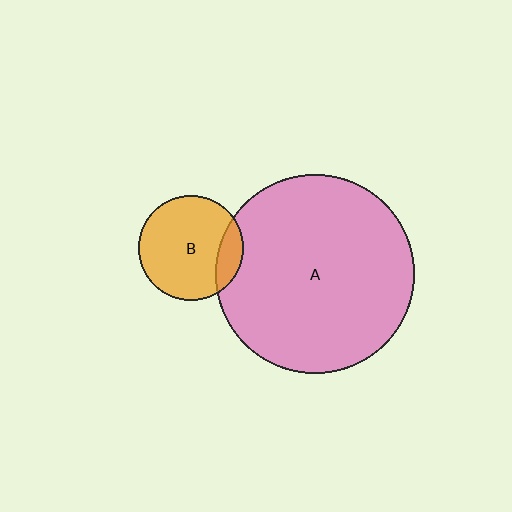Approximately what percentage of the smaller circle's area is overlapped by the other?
Approximately 15%.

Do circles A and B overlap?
Yes.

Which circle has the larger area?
Circle A (pink).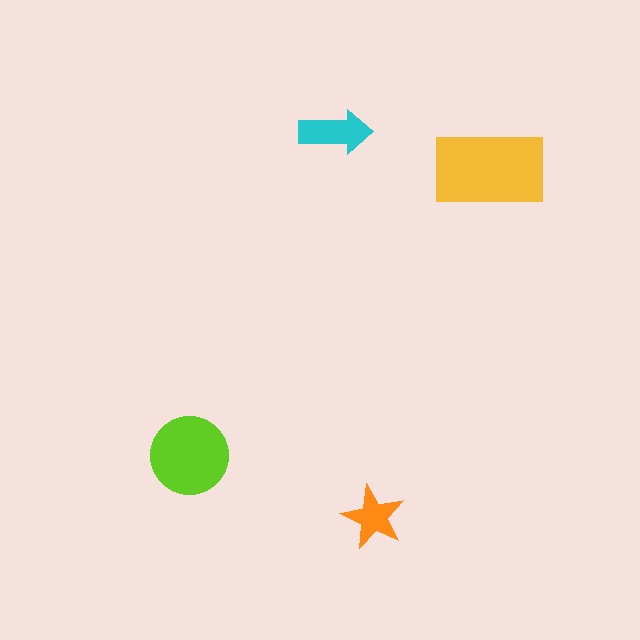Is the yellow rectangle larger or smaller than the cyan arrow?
Larger.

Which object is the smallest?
The orange star.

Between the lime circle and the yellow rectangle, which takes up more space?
The yellow rectangle.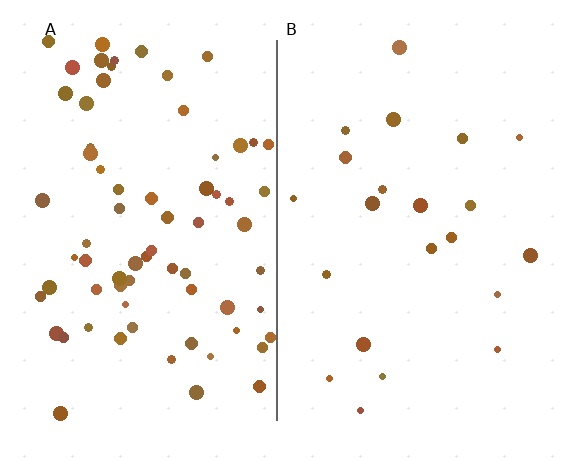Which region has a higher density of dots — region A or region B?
A (the left).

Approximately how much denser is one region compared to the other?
Approximately 3.4× — region A over region B.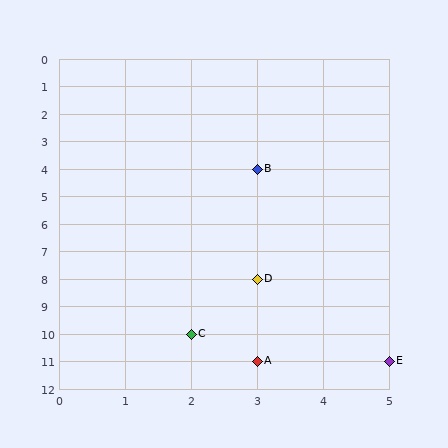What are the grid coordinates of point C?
Point C is at grid coordinates (2, 10).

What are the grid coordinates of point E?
Point E is at grid coordinates (5, 11).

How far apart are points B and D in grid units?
Points B and D are 4 rows apart.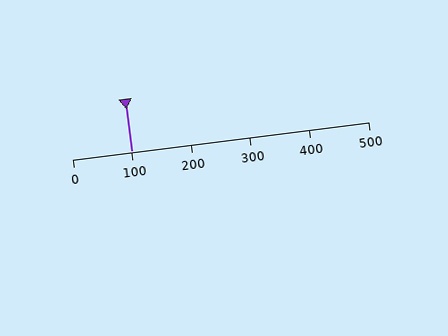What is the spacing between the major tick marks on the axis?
The major ticks are spaced 100 apart.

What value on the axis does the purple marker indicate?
The marker indicates approximately 100.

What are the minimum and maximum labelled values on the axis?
The axis runs from 0 to 500.